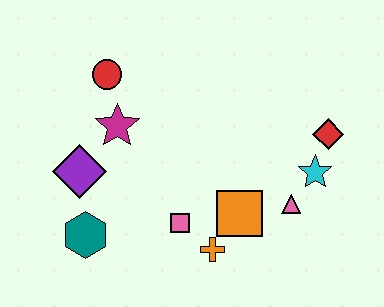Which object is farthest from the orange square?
The red circle is farthest from the orange square.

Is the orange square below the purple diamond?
Yes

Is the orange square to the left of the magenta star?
No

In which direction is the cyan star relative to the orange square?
The cyan star is to the right of the orange square.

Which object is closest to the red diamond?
The cyan star is closest to the red diamond.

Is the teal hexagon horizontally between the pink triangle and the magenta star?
No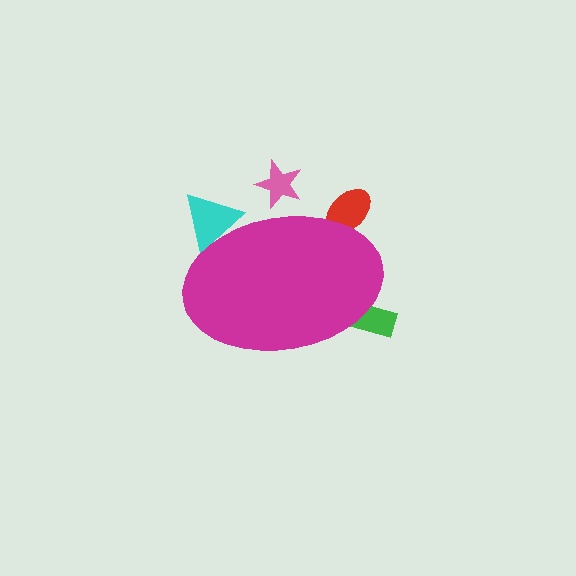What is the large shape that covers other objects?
A magenta ellipse.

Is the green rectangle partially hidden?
Yes, the green rectangle is partially hidden behind the magenta ellipse.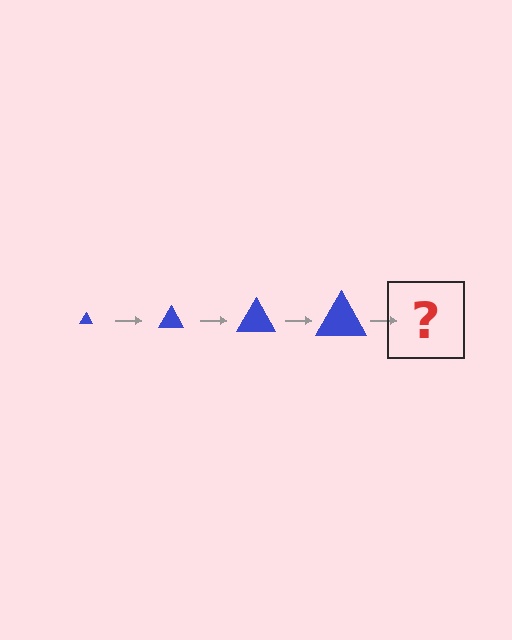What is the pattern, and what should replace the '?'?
The pattern is that the triangle gets progressively larger each step. The '?' should be a blue triangle, larger than the previous one.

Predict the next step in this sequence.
The next step is a blue triangle, larger than the previous one.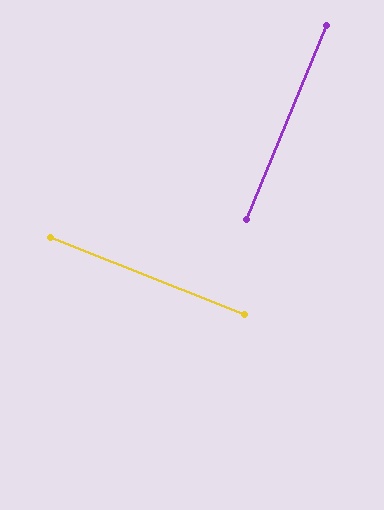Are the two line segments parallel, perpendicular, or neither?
Perpendicular — they meet at approximately 89°.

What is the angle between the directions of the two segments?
Approximately 89 degrees.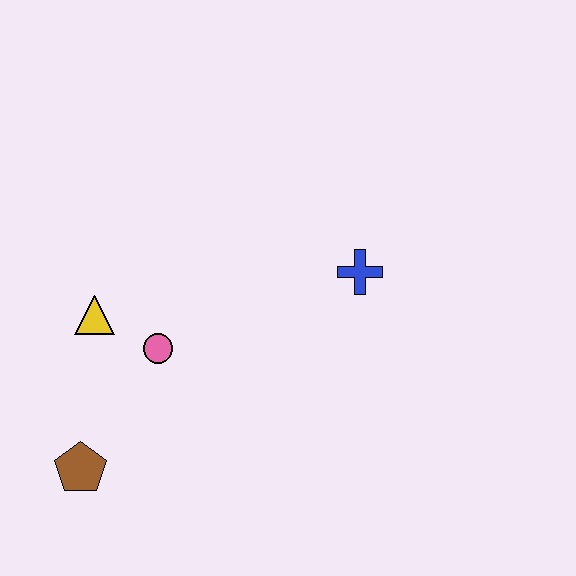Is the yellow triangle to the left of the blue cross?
Yes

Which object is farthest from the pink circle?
The blue cross is farthest from the pink circle.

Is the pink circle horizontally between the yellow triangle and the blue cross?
Yes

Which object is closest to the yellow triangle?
The pink circle is closest to the yellow triangle.